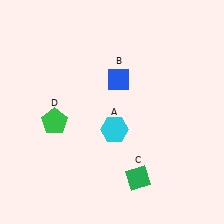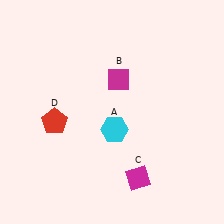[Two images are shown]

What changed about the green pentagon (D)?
In Image 1, D is green. In Image 2, it changed to red.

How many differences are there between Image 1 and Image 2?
There are 3 differences between the two images.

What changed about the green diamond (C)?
In Image 1, C is green. In Image 2, it changed to magenta.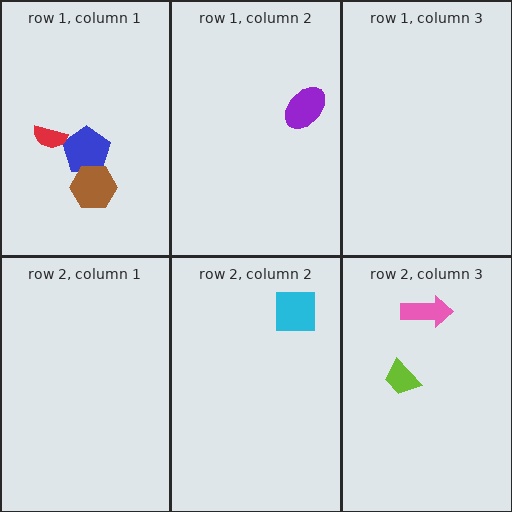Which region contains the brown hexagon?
The row 1, column 1 region.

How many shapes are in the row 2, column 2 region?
1.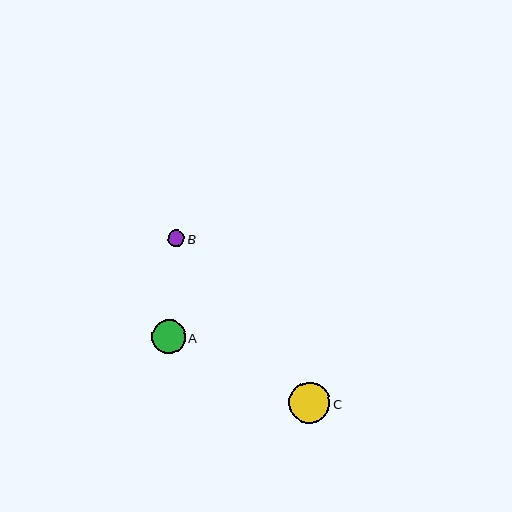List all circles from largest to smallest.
From largest to smallest: C, A, B.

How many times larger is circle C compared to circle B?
Circle C is approximately 2.5 times the size of circle B.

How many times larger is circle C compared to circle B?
Circle C is approximately 2.5 times the size of circle B.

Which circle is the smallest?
Circle B is the smallest with a size of approximately 16 pixels.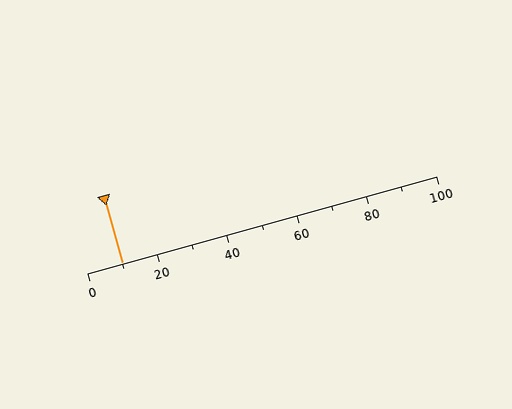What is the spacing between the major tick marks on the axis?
The major ticks are spaced 20 apart.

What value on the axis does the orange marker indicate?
The marker indicates approximately 10.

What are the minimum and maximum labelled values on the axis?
The axis runs from 0 to 100.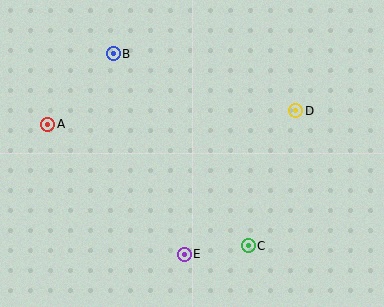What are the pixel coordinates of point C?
Point C is at (248, 246).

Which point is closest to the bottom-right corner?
Point C is closest to the bottom-right corner.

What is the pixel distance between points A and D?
The distance between A and D is 248 pixels.